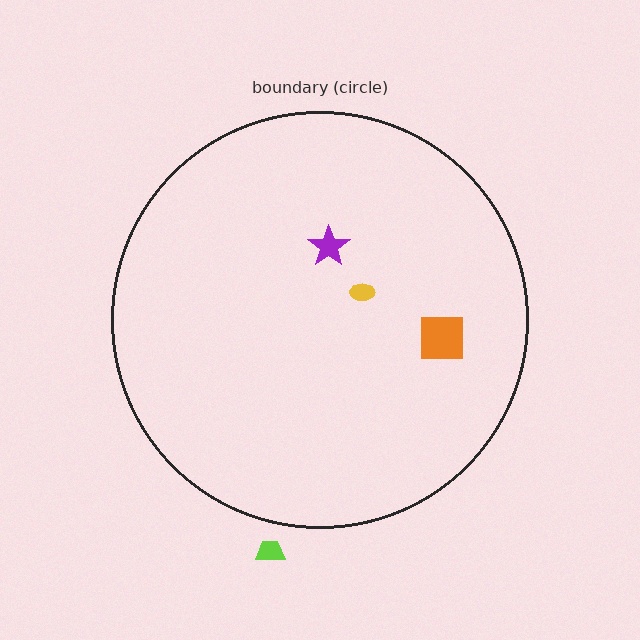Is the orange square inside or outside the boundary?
Inside.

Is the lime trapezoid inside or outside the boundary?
Outside.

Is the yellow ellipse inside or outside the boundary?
Inside.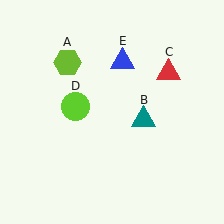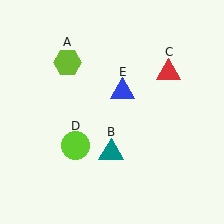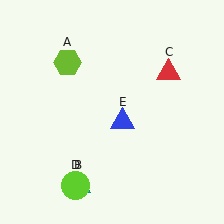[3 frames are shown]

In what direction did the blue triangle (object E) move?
The blue triangle (object E) moved down.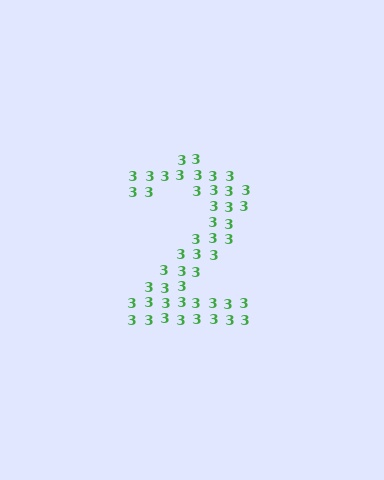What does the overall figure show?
The overall figure shows the digit 2.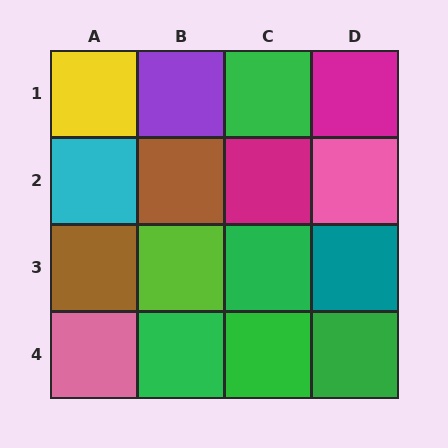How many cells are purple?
1 cell is purple.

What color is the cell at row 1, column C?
Green.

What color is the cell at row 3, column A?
Brown.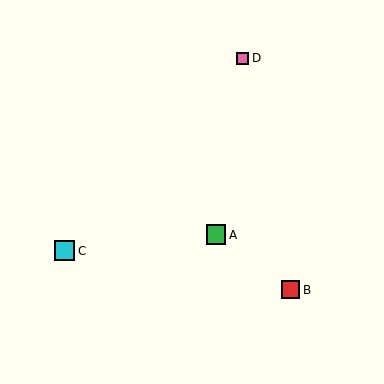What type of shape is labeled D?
Shape D is a pink square.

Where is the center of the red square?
The center of the red square is at (291, 290).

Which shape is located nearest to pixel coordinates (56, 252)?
The cyan square (labeled C) at (65, 251) is nearest to that location.